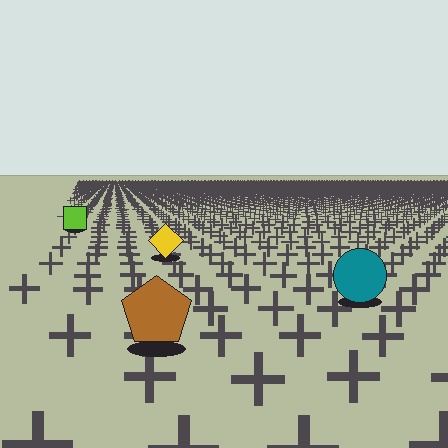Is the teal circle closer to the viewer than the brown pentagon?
No. The brown pentagon is closer — you can tell from the texture gradient: the ground texture is coarser near it.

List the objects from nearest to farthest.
From nearest to farthest: the brown pentagon, the teal circle, the yellow diamond, the lime square.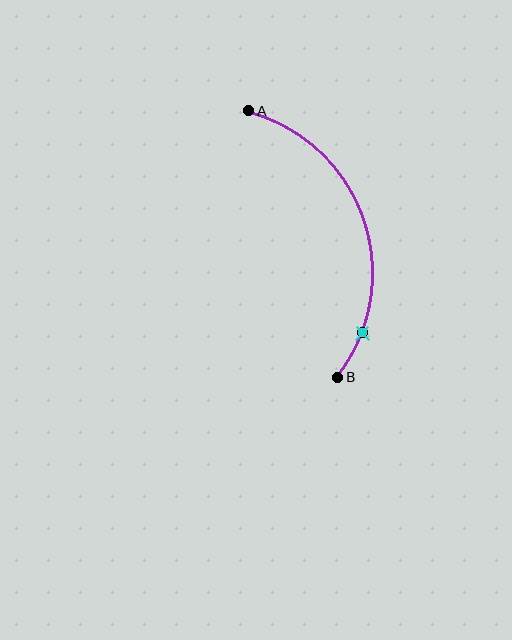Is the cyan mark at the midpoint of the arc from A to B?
No. The cyan mark lies on the arc but is closer to endpoint B. The arc midpoint would be at the point on the curve equidistant along the arc from both A and B.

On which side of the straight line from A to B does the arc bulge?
The arc bulges to the right of the straight line connecting A and B.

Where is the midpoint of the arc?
The arc midpoint is the point on the curve farthest from the straight line joining A and B. It sits to the right of that line.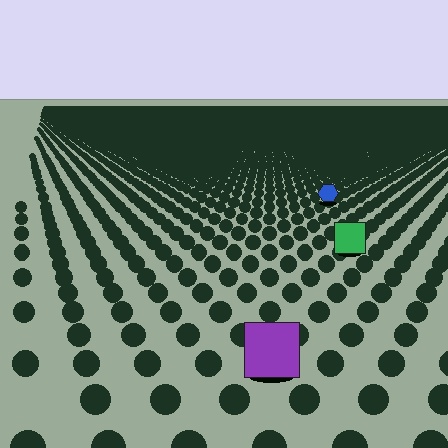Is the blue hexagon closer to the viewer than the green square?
No. The green square is closer — you can tell from the texture gradient: the ground texture is coarser near it.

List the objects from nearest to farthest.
From nearest to farthest: the purple square, the green square, the blue hexagon.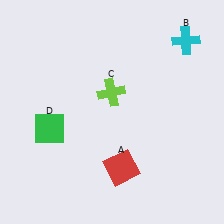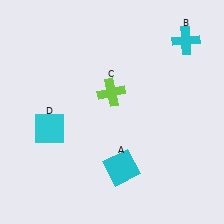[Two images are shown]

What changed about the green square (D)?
In Image 1, D is green. In Image 2, it changed to cyan.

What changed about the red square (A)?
In Image 1, A is red. In Image 2, it changed to cyan.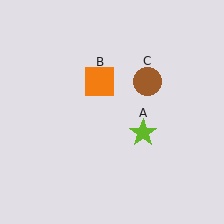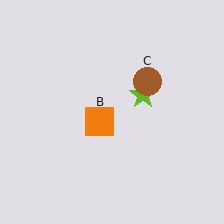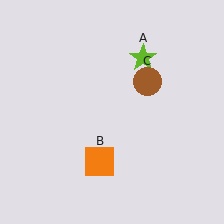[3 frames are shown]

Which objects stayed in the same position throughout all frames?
Brown circle (object C) remained stationary.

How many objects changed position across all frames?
2 objects changed position: lime star (object A), orange square (object B).